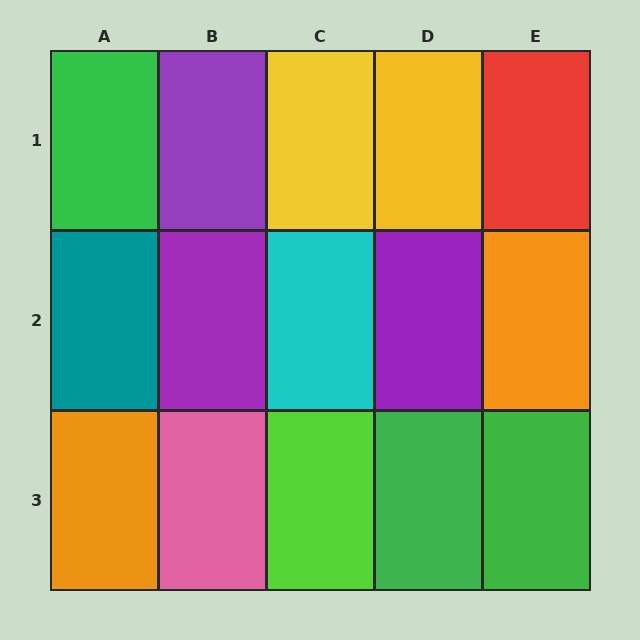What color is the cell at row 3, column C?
Lime.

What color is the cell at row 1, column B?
Purple.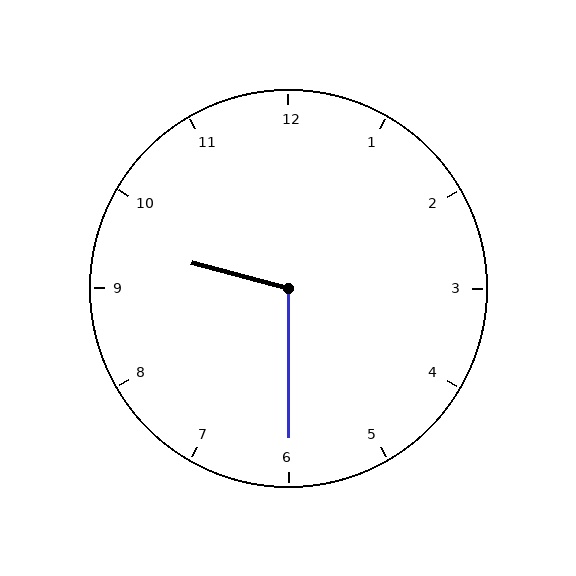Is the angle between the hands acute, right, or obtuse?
It is obtuse.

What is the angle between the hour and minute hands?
Approximately 105 degrees.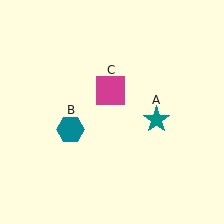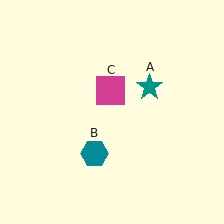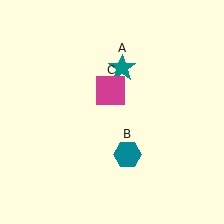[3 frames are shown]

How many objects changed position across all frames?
2 objects changed position: teal star (object A), teal hexagon (object B).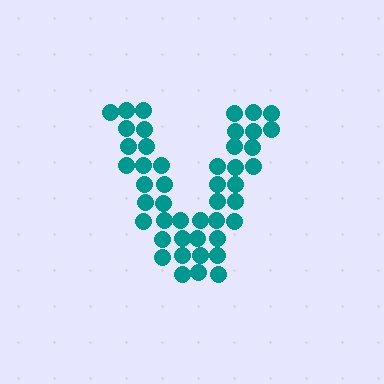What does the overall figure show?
The overall figure shows the letter V.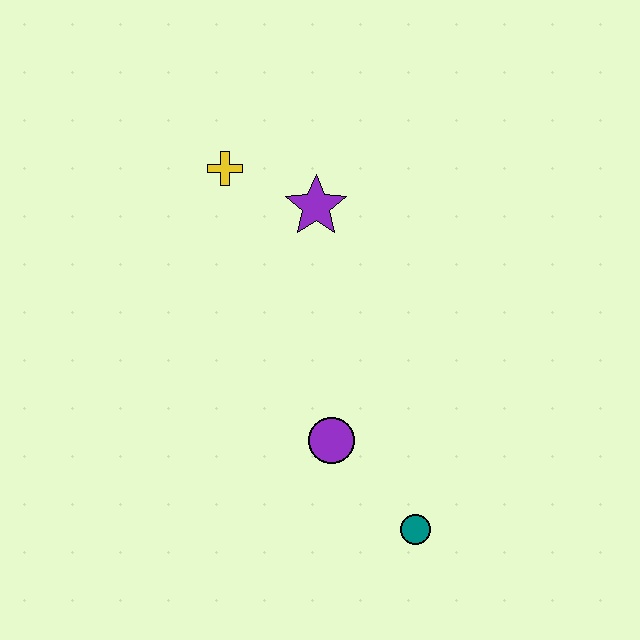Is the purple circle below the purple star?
Yes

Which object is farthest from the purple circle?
The yellow cross is farthest from the purple circle.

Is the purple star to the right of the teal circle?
No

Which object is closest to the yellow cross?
The purple star is closest to the yellow cross.